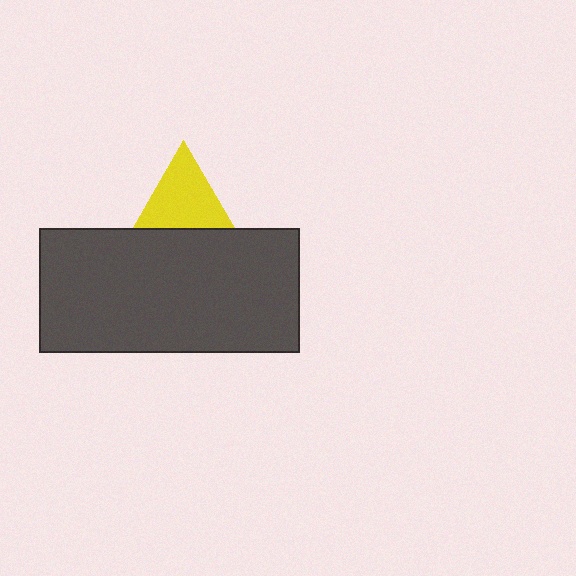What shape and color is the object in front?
The object in front is a dark gray rectangle.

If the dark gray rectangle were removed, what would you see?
You would see the complete yellow triangle.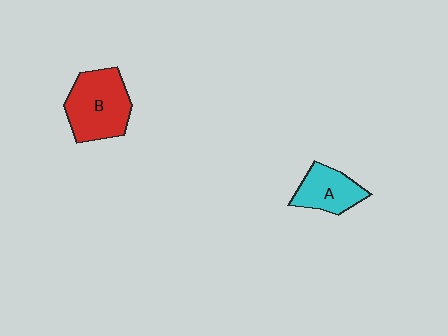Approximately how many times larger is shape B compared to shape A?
Approximately 1.6 times.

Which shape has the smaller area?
Shape A (cyan).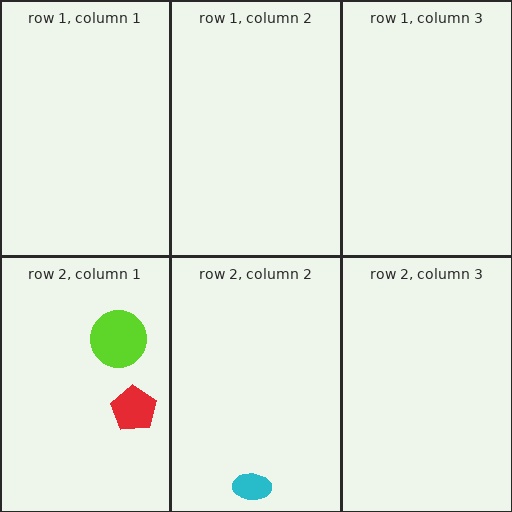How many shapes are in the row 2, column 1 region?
2.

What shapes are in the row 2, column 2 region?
The cyan ellipse.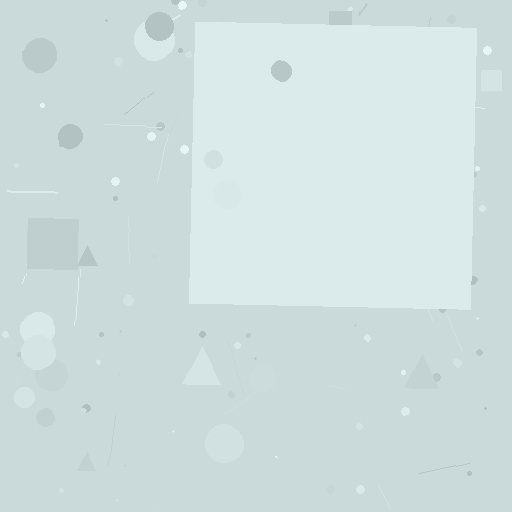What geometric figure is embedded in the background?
A square is embedded in the background.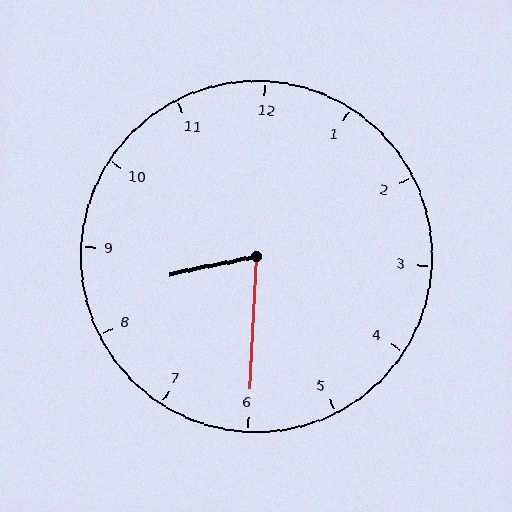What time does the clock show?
8:30.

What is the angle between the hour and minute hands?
Approximately 75 degrees.